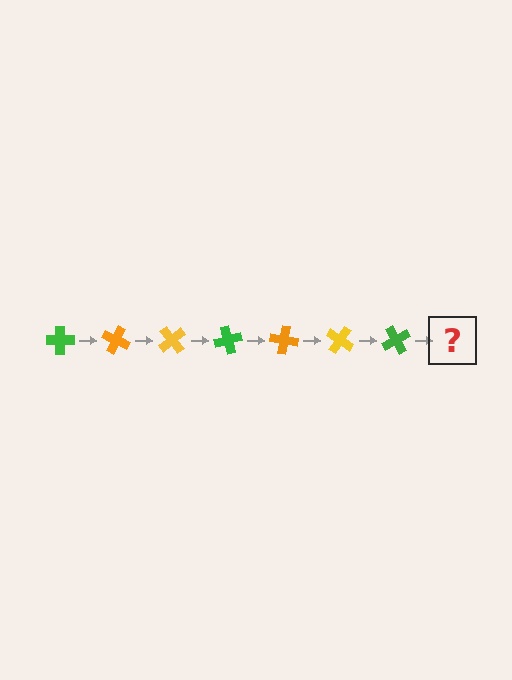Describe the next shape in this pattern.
It should be an orange cross, rotated 175 degrees from the start.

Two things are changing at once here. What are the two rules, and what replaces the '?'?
The two rules are that it rotates 25 degrees each step and the color cycles through green, orange, and yellow. The '?' should be an orange cross, rotated 175 degrees from the start.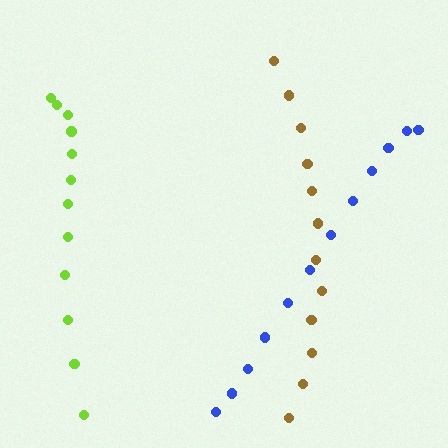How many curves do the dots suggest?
There are 3 distinct paths.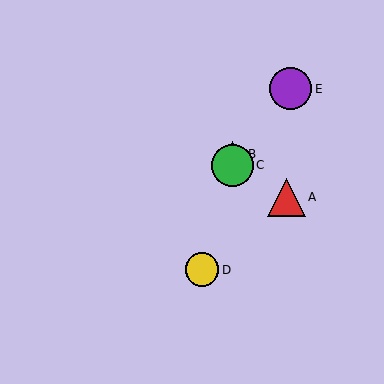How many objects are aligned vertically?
2 objects (B, C) are aligned vertically.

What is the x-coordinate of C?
Object C is at x≈232.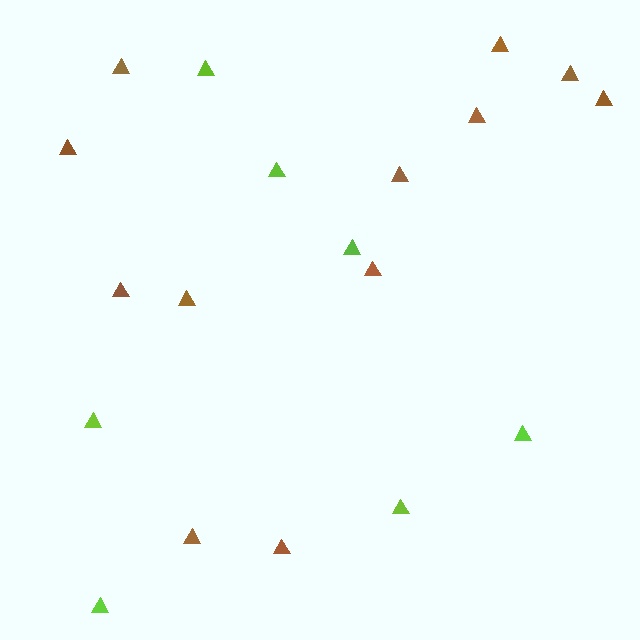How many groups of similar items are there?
There are 2 groups: one group of brown triangles (12) and one group of lime triangles (7).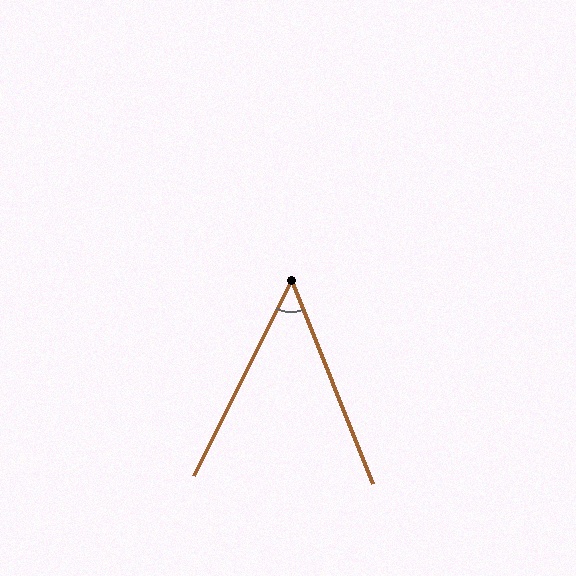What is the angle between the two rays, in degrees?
Approximately 48 degrees.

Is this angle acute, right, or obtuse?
It is acute.